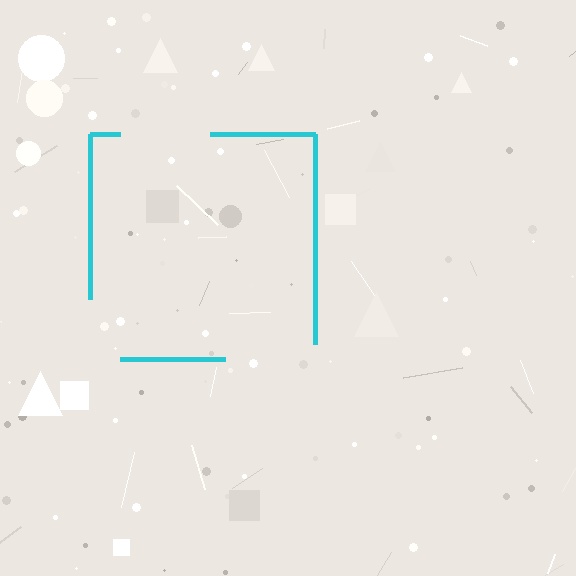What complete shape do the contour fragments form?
The contour fragments form a square.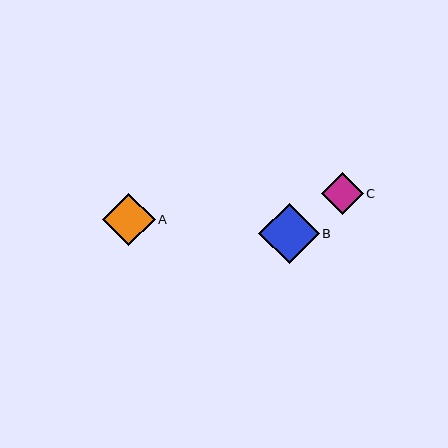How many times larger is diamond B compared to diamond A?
Diamond B is approximately 1.2 times the size of diamond A.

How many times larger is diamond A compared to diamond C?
Diamond A is approximately 1.3 times the size of diamond C.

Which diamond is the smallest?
Diamond C is the smallest with a size of approximately 41 pixels.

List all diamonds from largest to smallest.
From largest to smallest: B, A, C.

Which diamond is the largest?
Diamond B is the largest with a size of approximately 60 pixels.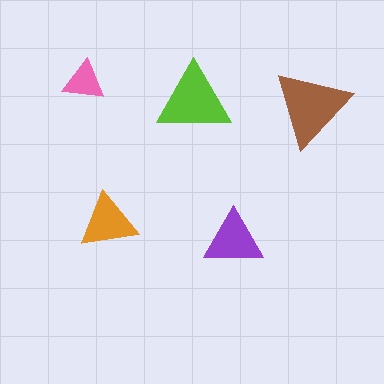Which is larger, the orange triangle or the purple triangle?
The purple one.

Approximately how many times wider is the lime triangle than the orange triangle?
About 1.5 times wider.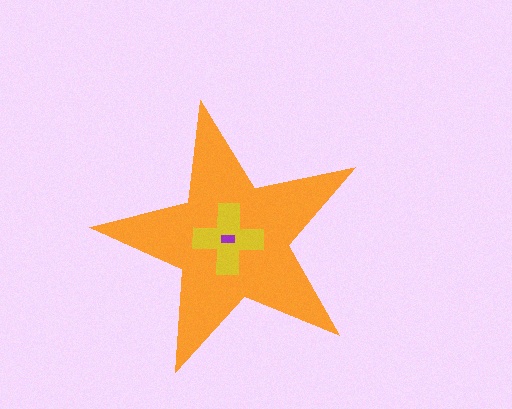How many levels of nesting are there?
3.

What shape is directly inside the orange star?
The yellow cross.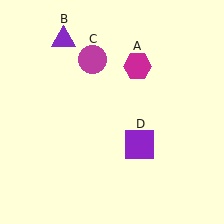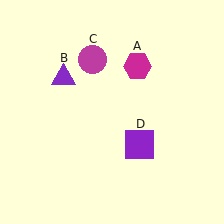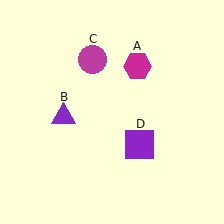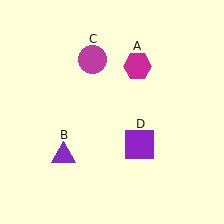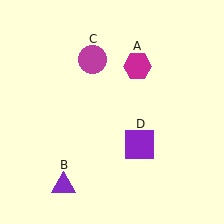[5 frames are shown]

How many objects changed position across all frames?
1 object changed position: purple triangle (object B).